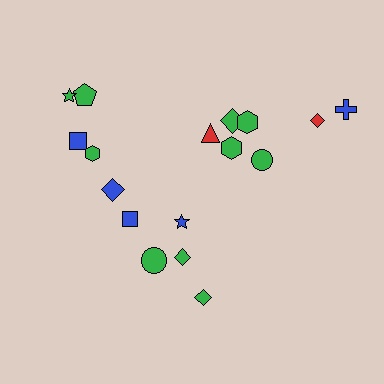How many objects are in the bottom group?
There are 5 objects.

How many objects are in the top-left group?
There are 5 objects.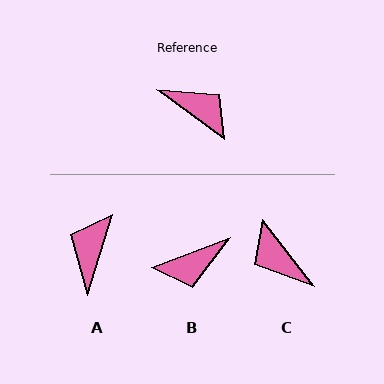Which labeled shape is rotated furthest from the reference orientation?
C, about 164 degrees away.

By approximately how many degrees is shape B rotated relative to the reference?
Approximately 123 degrees clockwise.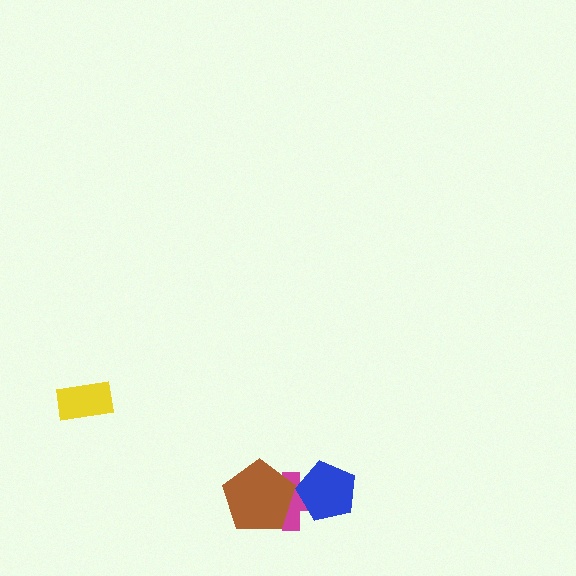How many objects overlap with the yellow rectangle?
0 objects overlap with the yellow rectangle.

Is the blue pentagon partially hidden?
No, no other shape covers it.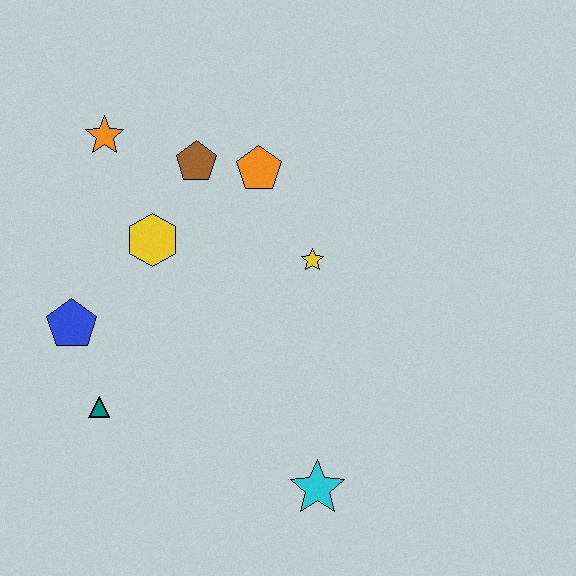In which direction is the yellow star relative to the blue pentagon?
The yellow star is to the right of the blue pentagon.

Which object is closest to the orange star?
The brown pentagon is closest to the orange star.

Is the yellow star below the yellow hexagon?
Yes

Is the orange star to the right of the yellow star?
No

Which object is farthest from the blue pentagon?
The cyan star is farthest from the blue pentagon.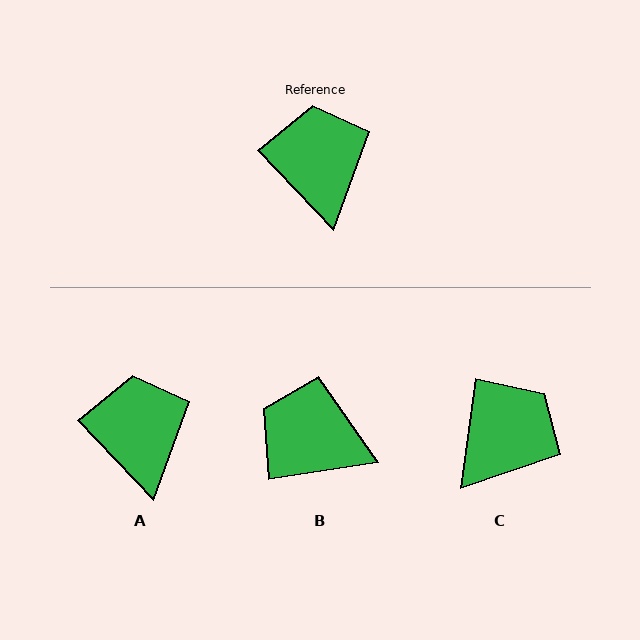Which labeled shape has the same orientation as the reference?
A.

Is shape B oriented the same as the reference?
No, it is off by about 55 degrees.